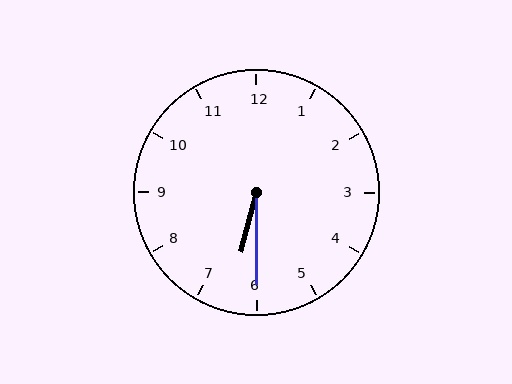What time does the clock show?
6:30.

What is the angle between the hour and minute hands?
Approximately 15 degrees.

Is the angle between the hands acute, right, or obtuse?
It is acute.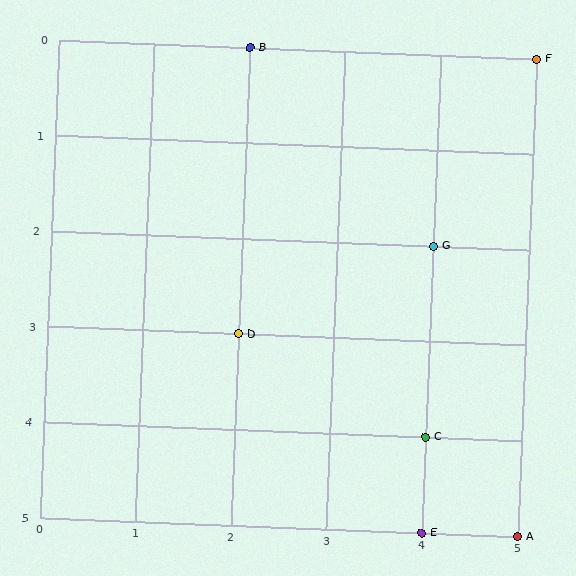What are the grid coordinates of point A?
Point A is at grid coordinates (5, 5).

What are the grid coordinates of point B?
Point B is at grid coordinates (2, 0).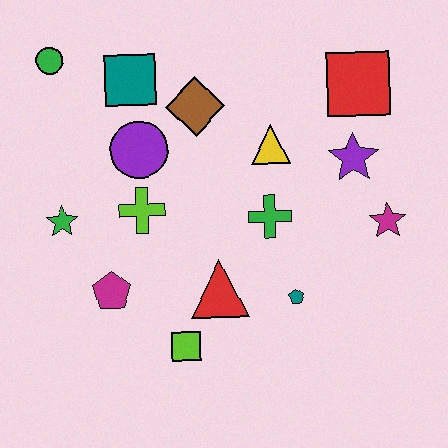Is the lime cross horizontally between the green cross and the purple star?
No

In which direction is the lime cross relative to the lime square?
The lime cross is above the lime square.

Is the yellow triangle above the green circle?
No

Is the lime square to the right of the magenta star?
No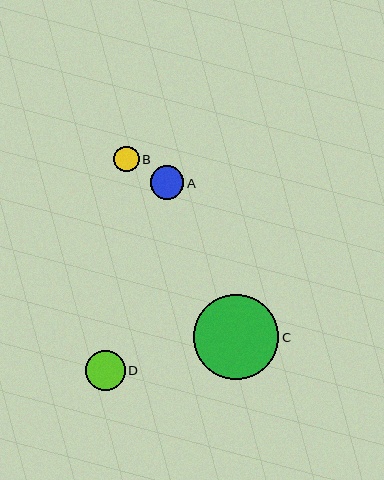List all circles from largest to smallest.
From largest to smallest: C, D, A, B.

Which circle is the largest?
Circle C is the largest with a size of approximately 86 pixels.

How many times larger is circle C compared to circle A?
Circle C is approximately 2.5 times the size of circle A.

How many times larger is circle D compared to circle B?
Circle D is approximately 1.6 times the size of circle B.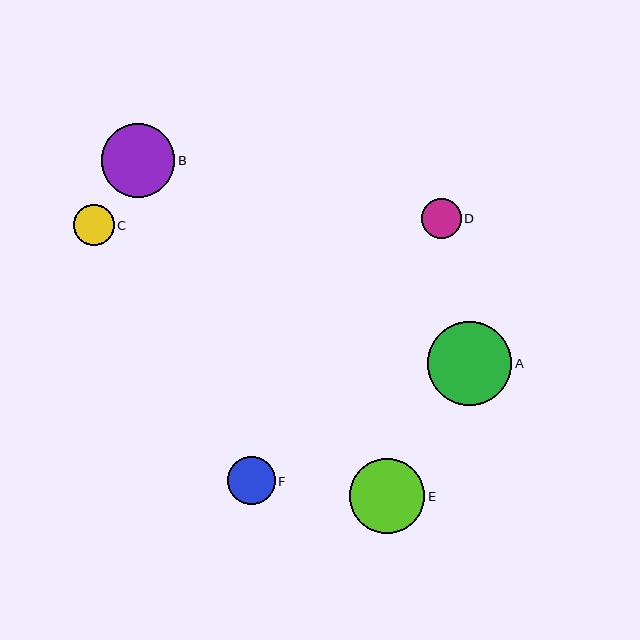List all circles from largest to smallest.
From largest to smallest: A, E, B, F, C, D.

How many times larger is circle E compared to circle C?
Circle E is approximately 1.8 times the size of circle C.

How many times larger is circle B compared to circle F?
Circle B is approximately 1.5 times the size of circle F.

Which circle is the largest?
Circle A is the largest with a size of approximately 84 pixels.